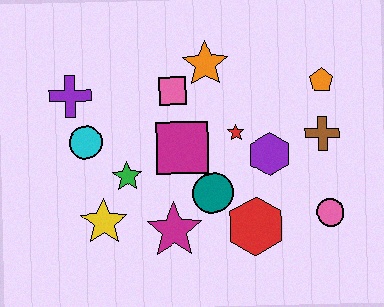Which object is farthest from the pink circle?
The purple cross is farthest from the pink circle.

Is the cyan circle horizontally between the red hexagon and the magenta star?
No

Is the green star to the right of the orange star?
No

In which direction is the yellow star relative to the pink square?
The yellow star is below the pink square.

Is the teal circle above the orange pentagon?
No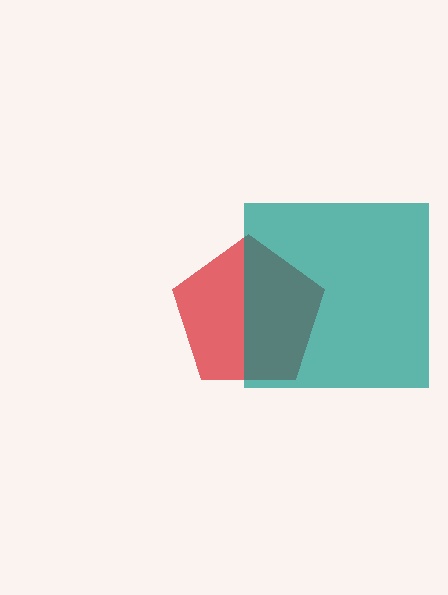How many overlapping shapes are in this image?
There are 2 overlapping shapes in the image.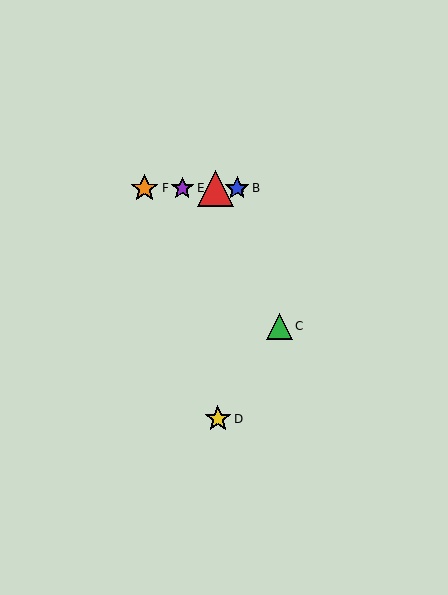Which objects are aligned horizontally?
Objects A, B, E, F are aligned horizontally.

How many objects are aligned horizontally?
4 objects (A, B, E, F) are aligned horizontally.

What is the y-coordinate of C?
Object C is at y≈326.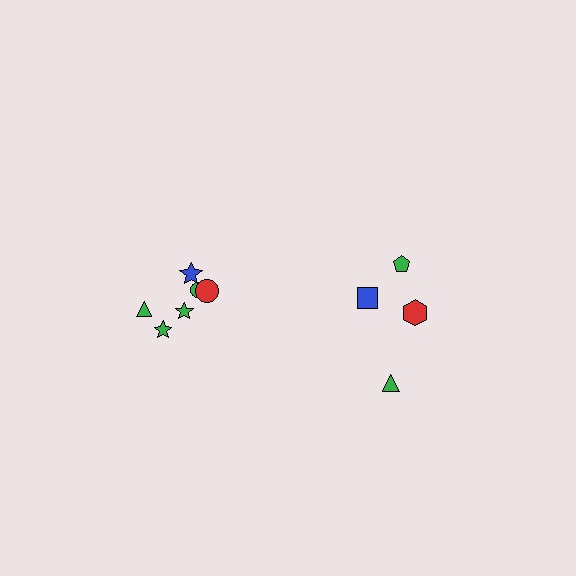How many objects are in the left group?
There are 6 objects.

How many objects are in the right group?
There are 4 objects.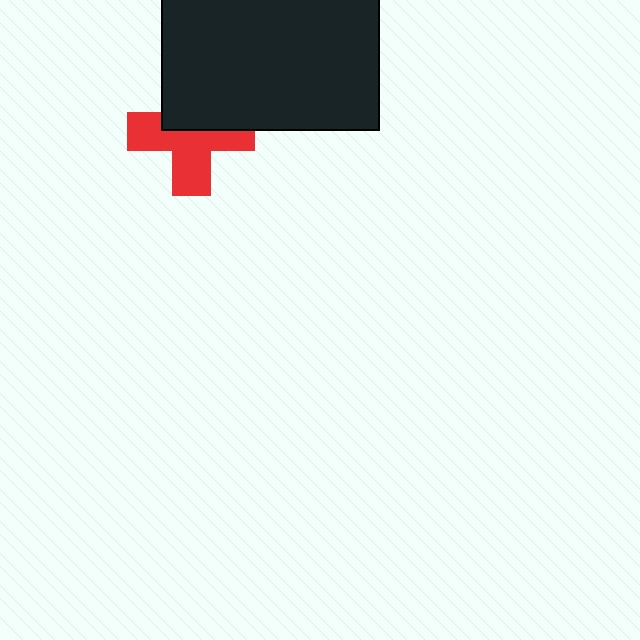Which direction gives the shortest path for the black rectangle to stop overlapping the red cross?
Moving up gives the shortest separation.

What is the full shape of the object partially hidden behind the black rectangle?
The partially hidden object is a red cross.